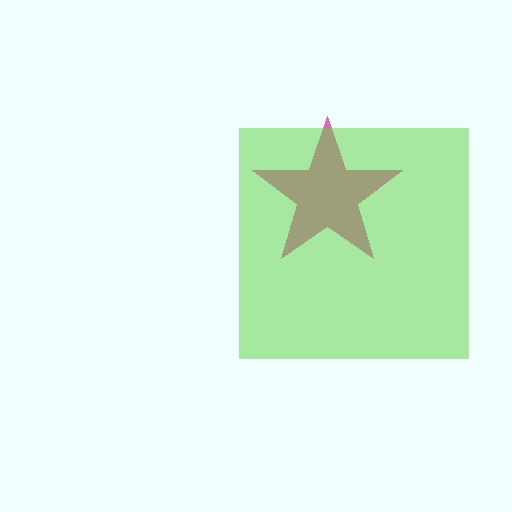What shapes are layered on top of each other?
The layered shapes are: a magenta star, a lime square.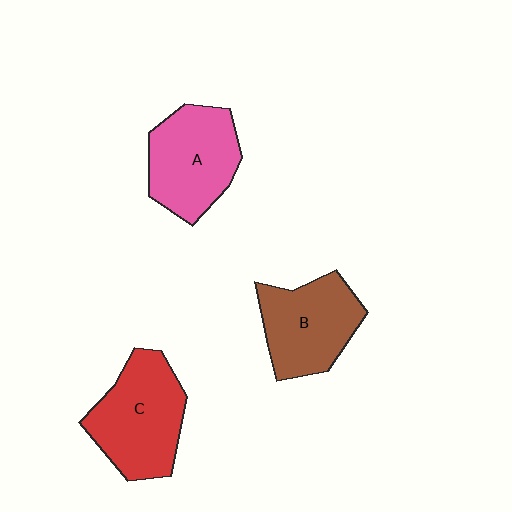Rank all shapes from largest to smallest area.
From largest to smallest: C (red), A (pink), B (brown).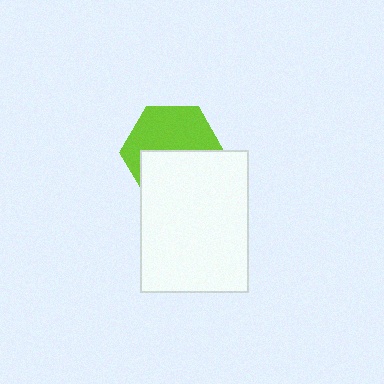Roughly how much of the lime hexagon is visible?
About half of it is visible (roughly 52%).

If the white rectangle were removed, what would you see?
You would see the complete lime hexagon.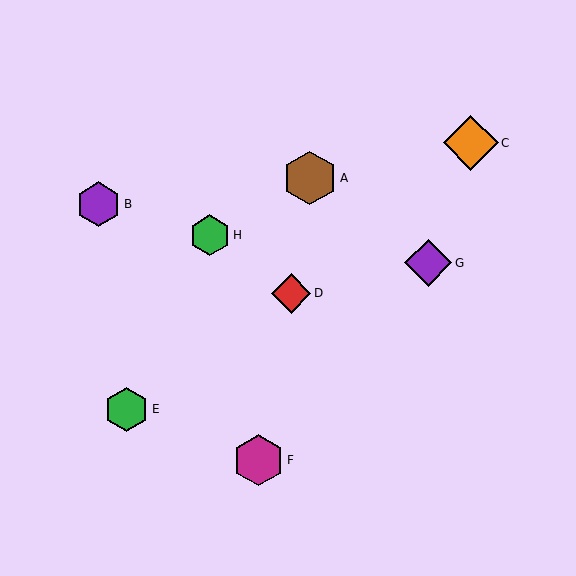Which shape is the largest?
The orange diamond (labeled C) is the largest.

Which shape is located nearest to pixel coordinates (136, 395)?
The green hexagon (labeled E) at (127, 409) is nearest to that location.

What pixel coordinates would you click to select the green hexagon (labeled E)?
Click at (127, 409) to select the green hexagon E.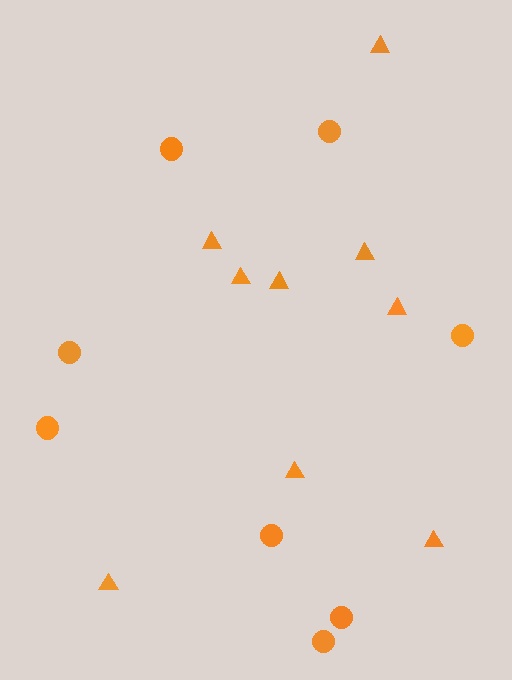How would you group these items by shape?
There are 2 groups: one group of circles (8) and one group of triangles (9).